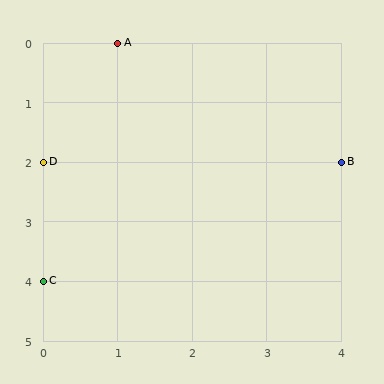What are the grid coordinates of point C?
Point C is at grid coordinates (0, 4).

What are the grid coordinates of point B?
Point B is at grid coordinates (4, 2).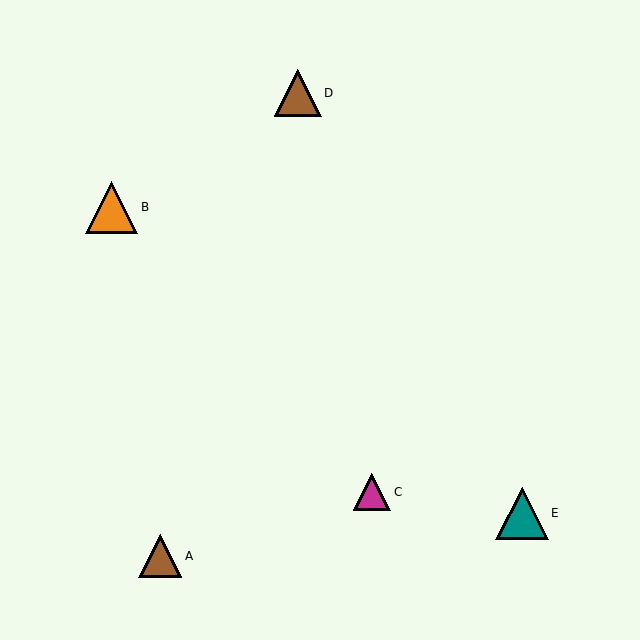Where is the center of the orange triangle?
The center of the orange triangle is at (111, 207).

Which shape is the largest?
The orange triangle (labeled B) is the largest.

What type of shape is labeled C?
Shape C is a magenta triangle.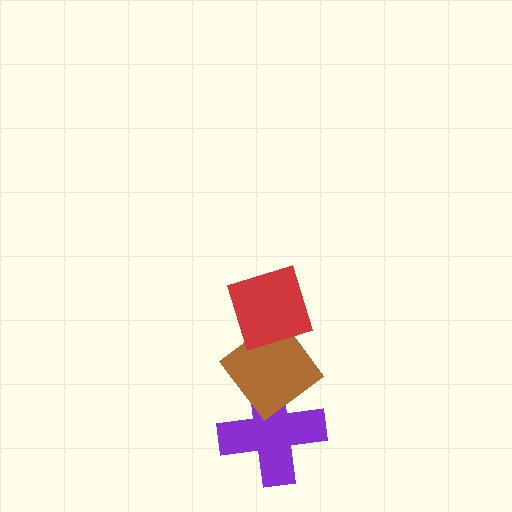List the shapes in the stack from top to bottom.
From top to bottom: the red diamond, the brown diamond, the purple cross.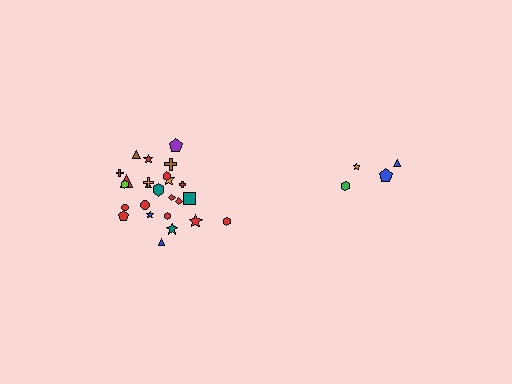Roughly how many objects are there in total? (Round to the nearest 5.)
Roughly 30 objects in total.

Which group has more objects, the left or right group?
The left group.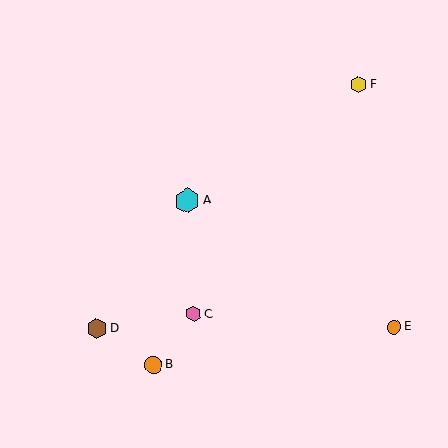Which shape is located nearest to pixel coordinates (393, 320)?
The orange circle (labeled E) at (394, 327) is nearest to that location.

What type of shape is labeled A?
Shape A is a cyan hexagon.